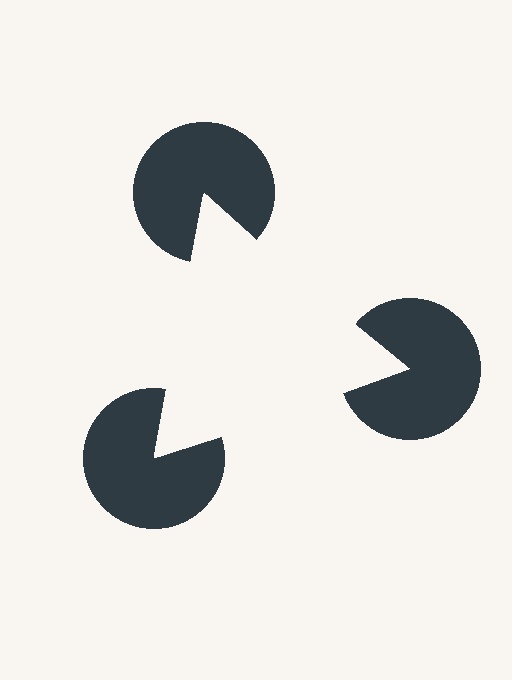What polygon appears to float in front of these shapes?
An illusory triangle — its edges are inferred from the aligned wedge cuts in the pac-man discs, not physically drawn.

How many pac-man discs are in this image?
There are 3 — one at each vertex of the illusory triangle.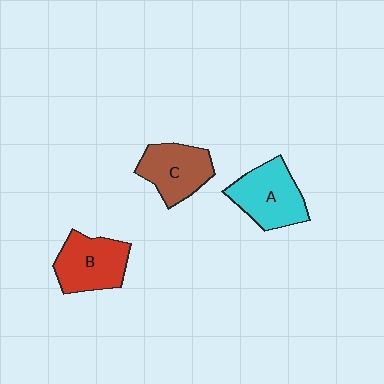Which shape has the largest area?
Shape A (cyan).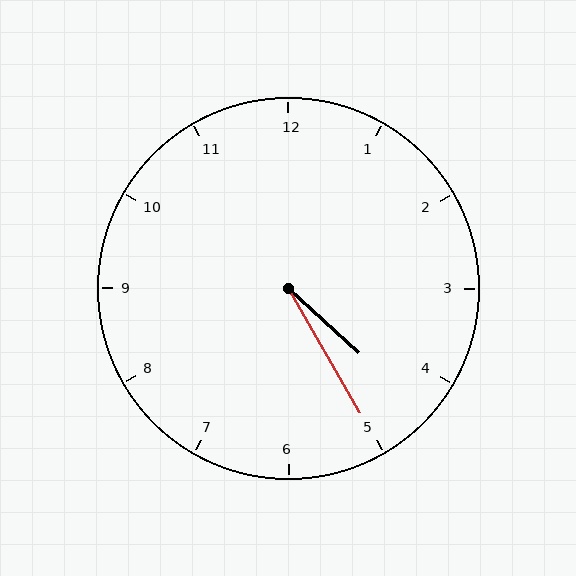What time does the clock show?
4:25.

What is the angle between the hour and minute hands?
Approximately 18 degrees.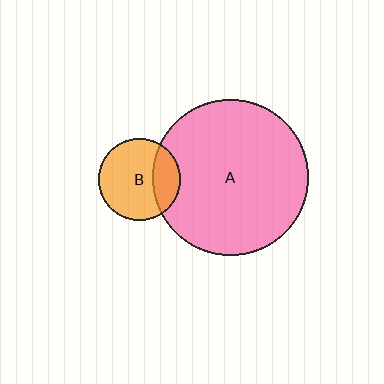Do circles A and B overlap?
Yes.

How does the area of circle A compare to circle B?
Approximately 3.6 times.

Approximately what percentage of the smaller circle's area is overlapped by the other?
Approximately 25%.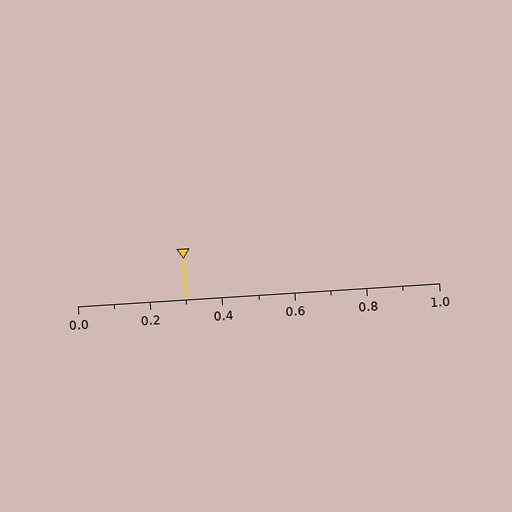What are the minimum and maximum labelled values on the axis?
The axis runs from 0.0 to 1.0.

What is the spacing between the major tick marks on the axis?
The major ticks are spaced 0.2 apart.